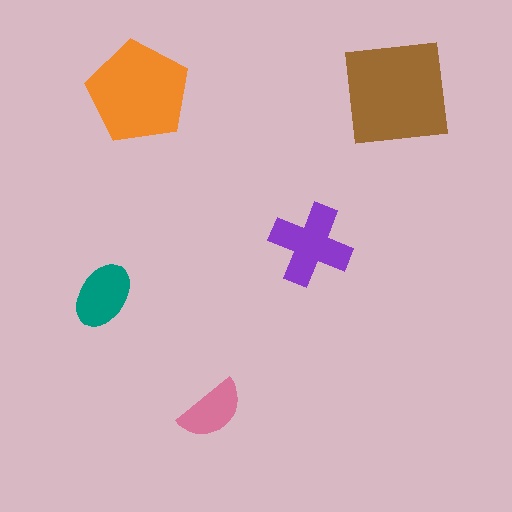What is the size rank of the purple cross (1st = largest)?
3rd.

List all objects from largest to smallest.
The brown square, the orange pentagon, the purple cross, the teal ellipse, the pink semicircle.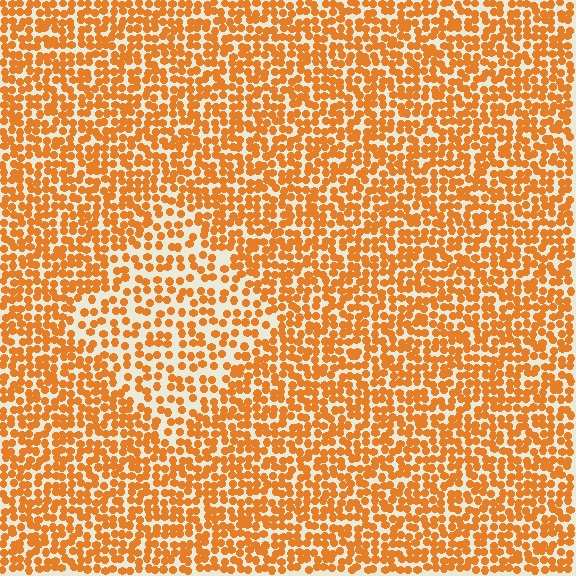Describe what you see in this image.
The image contains small orange elements arranged at two different densities. A diamond-shaped region is visible where the elements are less densely packed than the surrounding area.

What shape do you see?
I see a diamond.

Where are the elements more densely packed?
The elements are more densely packed outside the diamond boundary.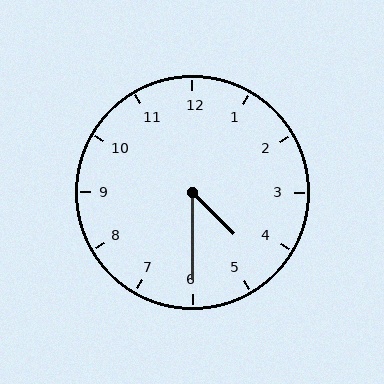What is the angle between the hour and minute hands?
Approximately 45 degrees.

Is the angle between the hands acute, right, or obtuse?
It is acute.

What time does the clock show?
4:30.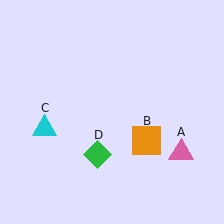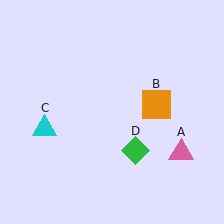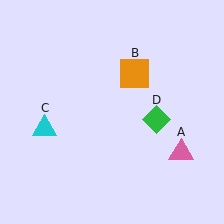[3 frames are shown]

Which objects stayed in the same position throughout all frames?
Pink triangle (object A) and cyan triangle (object C) remained stationary.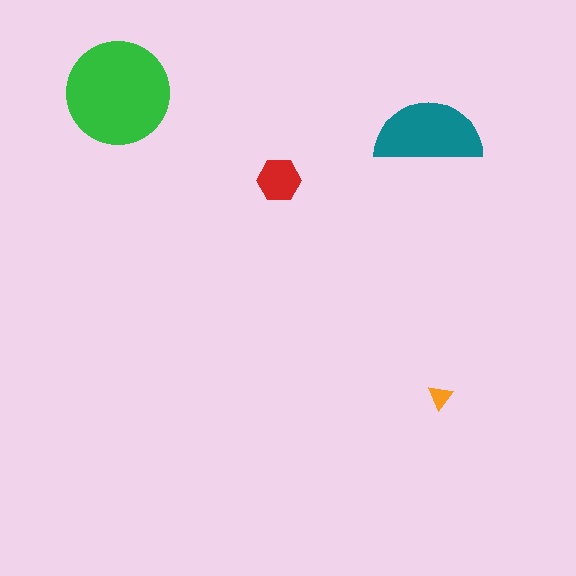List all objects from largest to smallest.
The green circle, the teal semicircle, the red hexagon, the orange triangle.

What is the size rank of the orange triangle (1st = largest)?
4th.